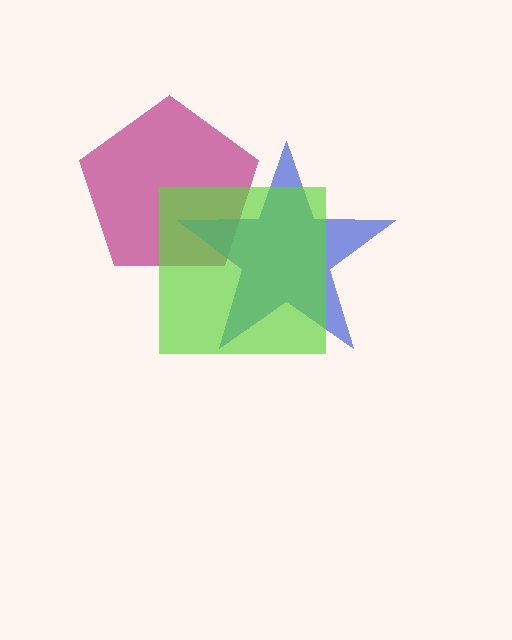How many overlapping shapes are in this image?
There are 3 overlapping shapes in the image.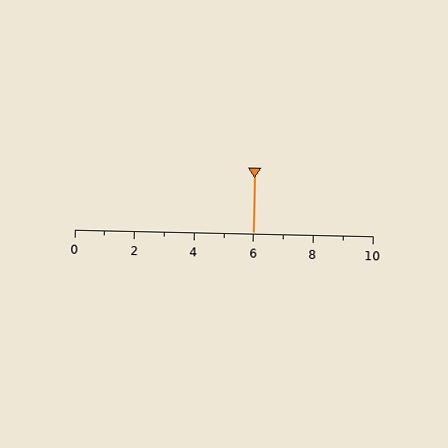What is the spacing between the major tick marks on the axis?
The major ticks are spaced 2 apart.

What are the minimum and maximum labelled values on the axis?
The axis runs from 0 to 10.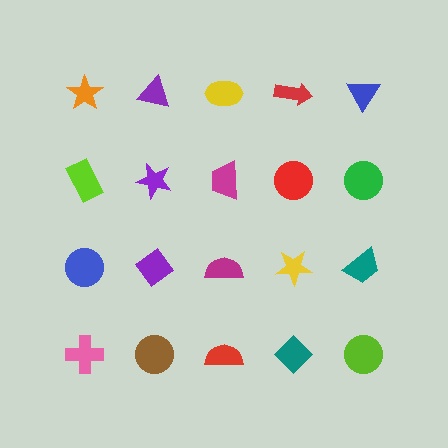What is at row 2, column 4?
A red circle.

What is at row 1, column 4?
A red arrow.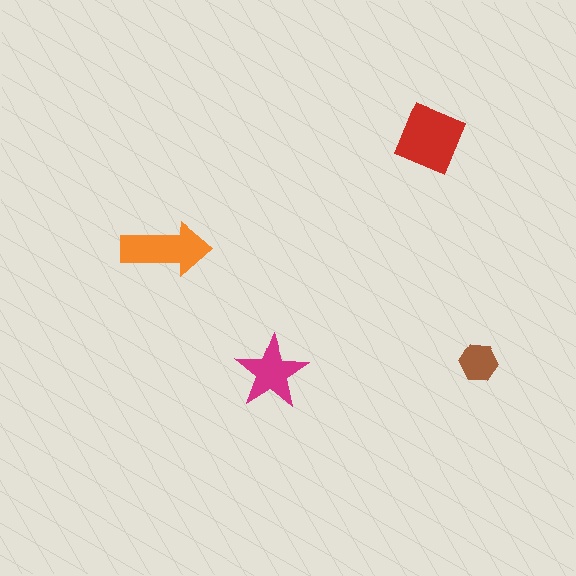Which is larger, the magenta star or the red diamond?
The red diamond.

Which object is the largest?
The red diamond.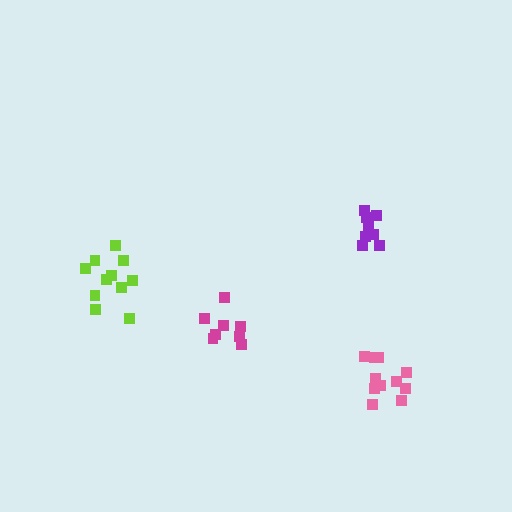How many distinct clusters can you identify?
There are 4 distinct clusters.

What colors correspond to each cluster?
The clusters are colored: pink, magenta, lime, purple.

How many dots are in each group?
Group 1: 11 dots, Group 2: 8 dots, Group 3: 11 dots, Group 4: 9 dots (39 total).